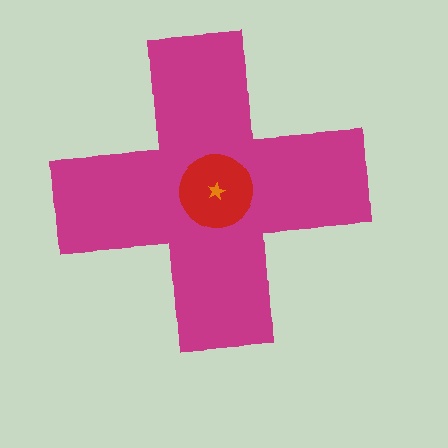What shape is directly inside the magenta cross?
The red circle.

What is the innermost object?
The orange star.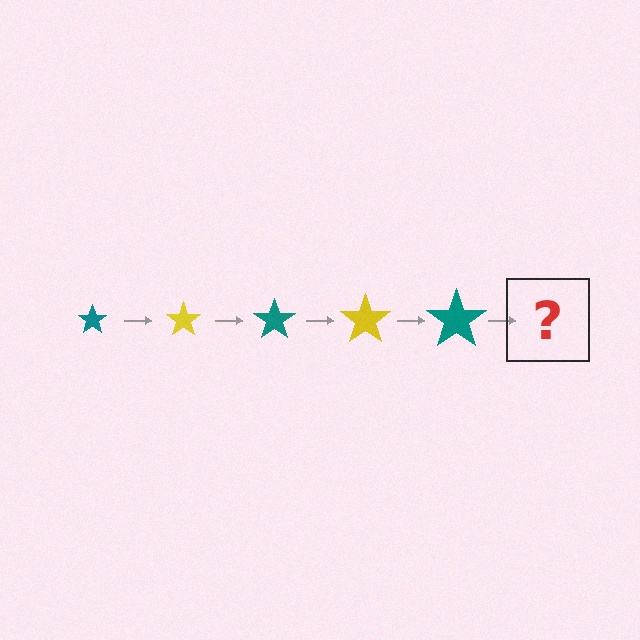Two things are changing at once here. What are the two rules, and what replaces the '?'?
The two rules are that the star grows larger each step and the color cycles through teal and yellow. The '?' should be a yellow star, larger than the previous one.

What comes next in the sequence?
The next element should be a yellow star, larger than the previous one.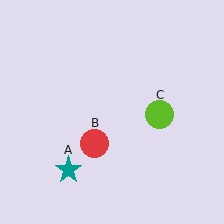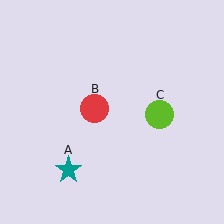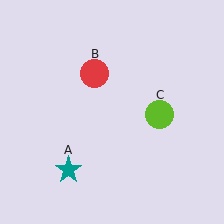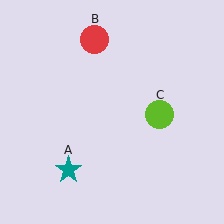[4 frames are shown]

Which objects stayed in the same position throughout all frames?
Teal star (object A) and lime circle (object C) remained stationary.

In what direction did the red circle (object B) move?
The red circle (object B) moved up.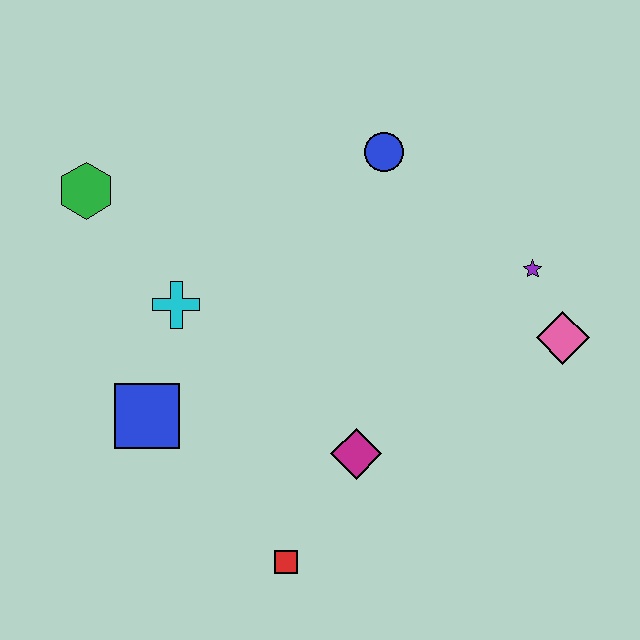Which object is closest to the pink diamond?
The purple star is closest to the pink diamond.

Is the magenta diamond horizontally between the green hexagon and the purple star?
Yes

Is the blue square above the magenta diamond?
Yes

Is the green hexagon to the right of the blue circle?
No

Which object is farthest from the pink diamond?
The green hexagon is farthest from the pink diamond.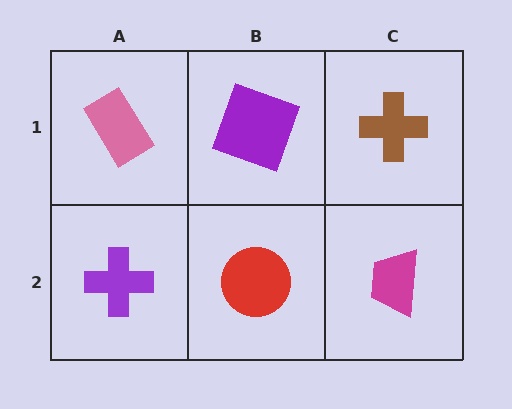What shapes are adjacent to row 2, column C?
A brown cross (row 1, column C), a red circle (row 2, column B).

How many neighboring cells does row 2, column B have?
3.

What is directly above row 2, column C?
A brown cross.